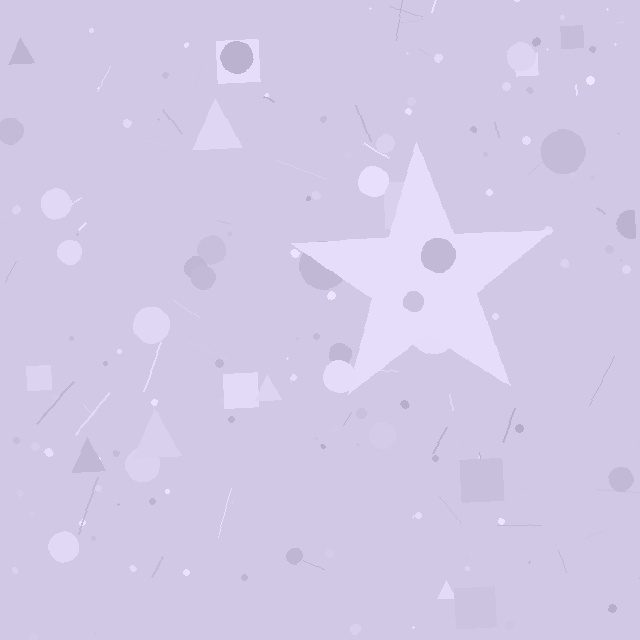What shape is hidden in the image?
A star is hidden in the image.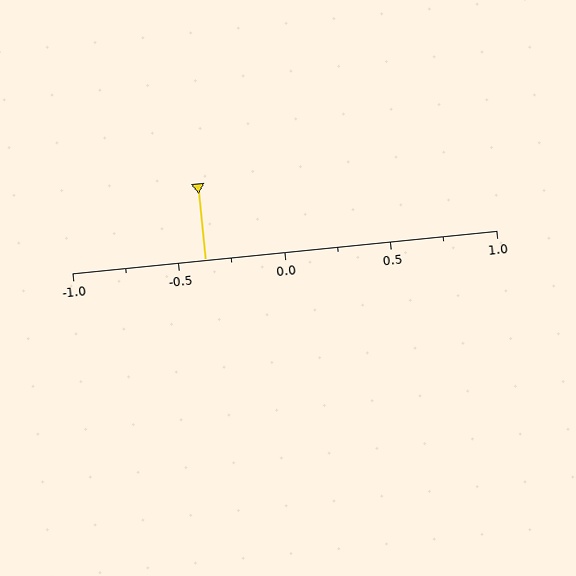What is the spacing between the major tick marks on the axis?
The major ticks are spaced 0.5 apart.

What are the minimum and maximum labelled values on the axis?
The axis runs from -1.0 to 1.0.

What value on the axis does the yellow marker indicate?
The marker indicates approximately -0.38.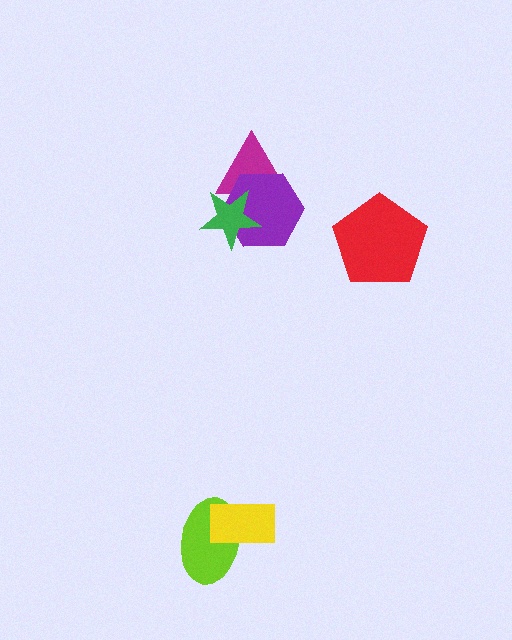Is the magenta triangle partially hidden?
Yes, it is partially covered by another shape.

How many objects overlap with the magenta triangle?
2 objects overlap with the magenta triangle.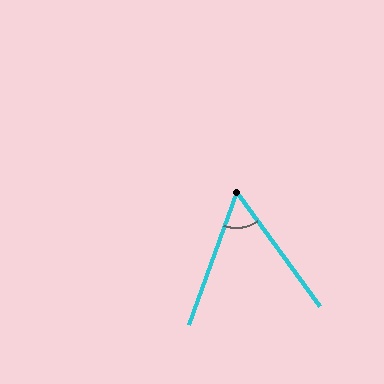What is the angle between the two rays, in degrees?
Approximately 56 degrees.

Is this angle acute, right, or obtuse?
It is acute.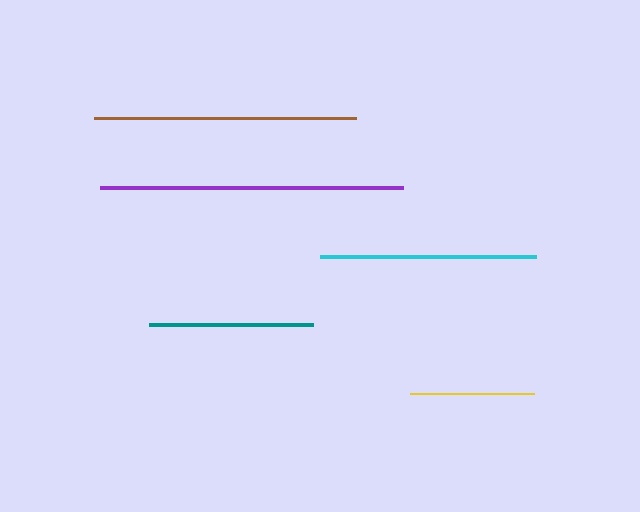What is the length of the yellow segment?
The yellow segment is approximately 123 pixels long.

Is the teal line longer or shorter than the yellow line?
The teal line is longer than the yellow line.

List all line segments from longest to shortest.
From longest to shortest: purple, brown, cyan, teal, yellow.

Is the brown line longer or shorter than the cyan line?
The brown line is longer than the cyan line.